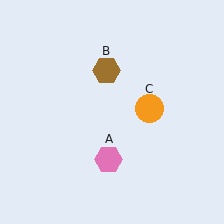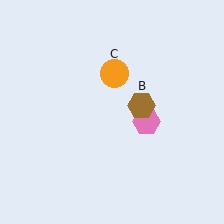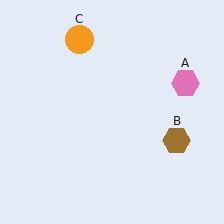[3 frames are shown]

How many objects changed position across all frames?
3 objects changed position: pink hexagon (object A), brown hexagon (object B), orange circle (object C).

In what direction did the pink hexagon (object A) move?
The pink hexagon (object A) moved up and to the right.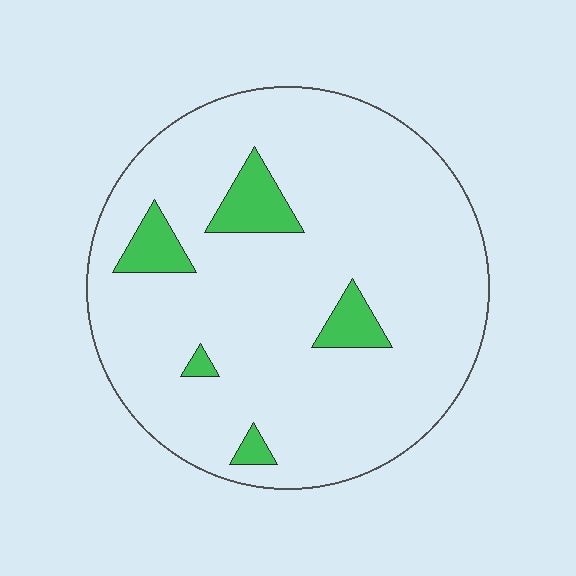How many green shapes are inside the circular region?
5.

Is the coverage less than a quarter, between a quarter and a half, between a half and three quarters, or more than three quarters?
Less than a quarter.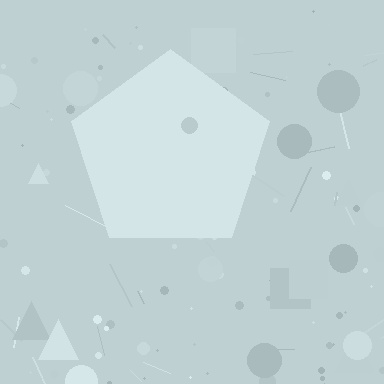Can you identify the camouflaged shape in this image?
The camouflaged shape is a pentagon.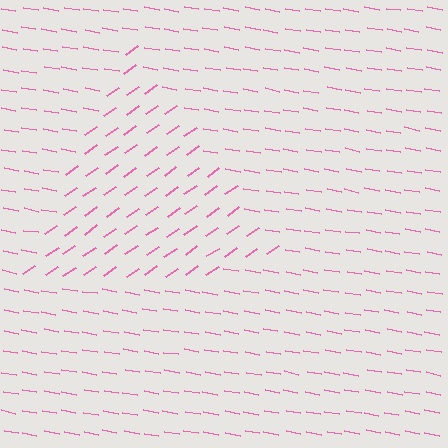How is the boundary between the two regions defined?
The boundary is defined purely by a change in line orientation (approximately 45 degrees difference). All lines are the same color and thickness.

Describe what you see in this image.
The image is filled with small pink line segments. A triangle region in the image has lines oriented differently from the surrounding lines, creating a visible texture boundary.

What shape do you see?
I see a triangle.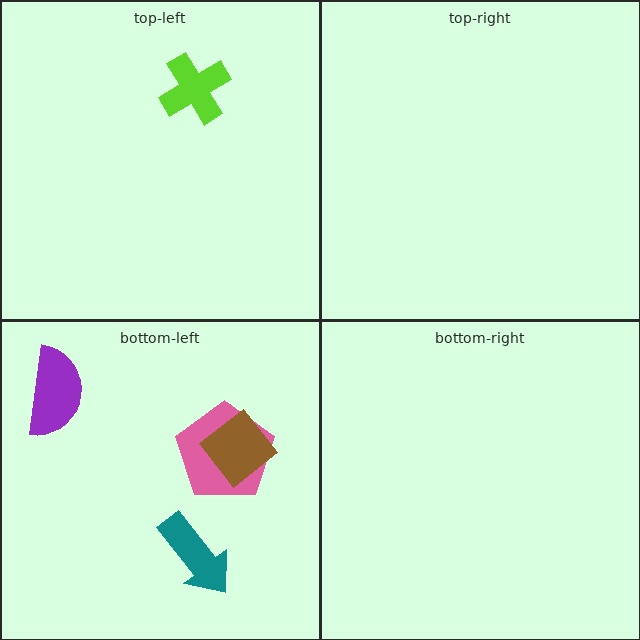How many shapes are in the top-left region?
1.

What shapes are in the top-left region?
The lime cross.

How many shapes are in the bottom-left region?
4.